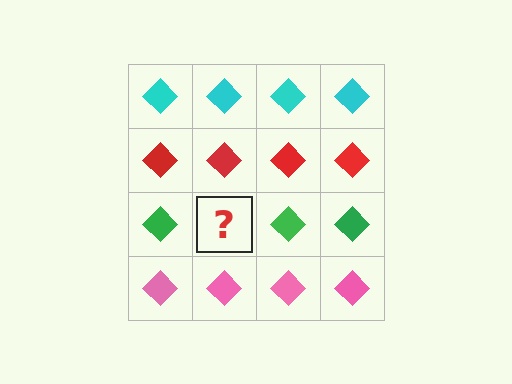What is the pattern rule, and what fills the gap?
The rule is that each row has a consistent color. The gap should be filled with a green diamond.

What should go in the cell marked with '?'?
The missing cell should contain a green diamond.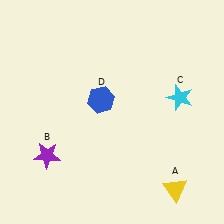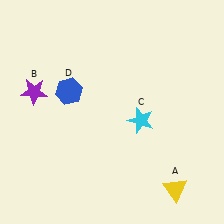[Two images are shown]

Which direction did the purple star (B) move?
The purple star (B) moved up.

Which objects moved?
The objects that moved are: the purple star (B), the cyan star (C), the blue hexagon (D).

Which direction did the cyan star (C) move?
The cyan star (C) moved left.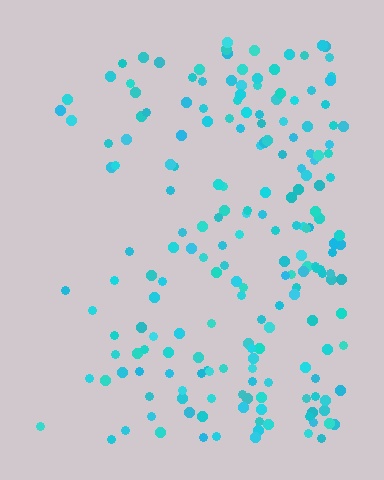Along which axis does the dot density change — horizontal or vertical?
Horizontal.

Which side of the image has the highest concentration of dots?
The right.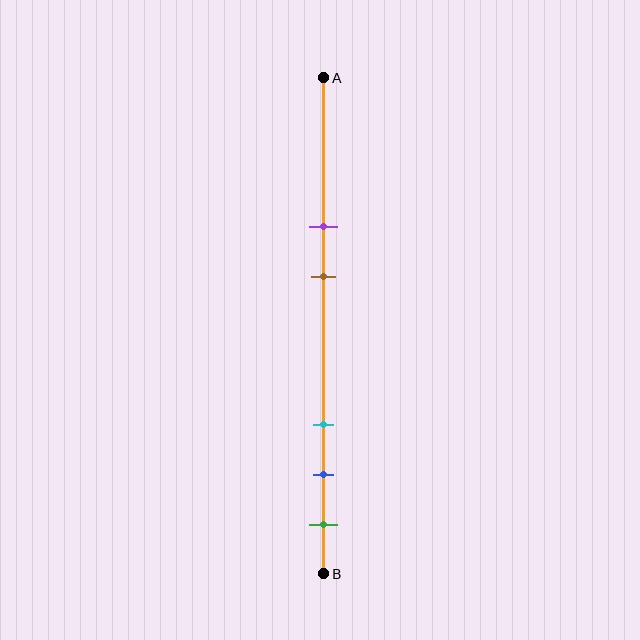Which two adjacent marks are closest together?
The blue and green marks are the closest adjacent pair.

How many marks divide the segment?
There are 5 marks dividing the segment.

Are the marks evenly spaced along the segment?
No, the marks are not evenly spaced.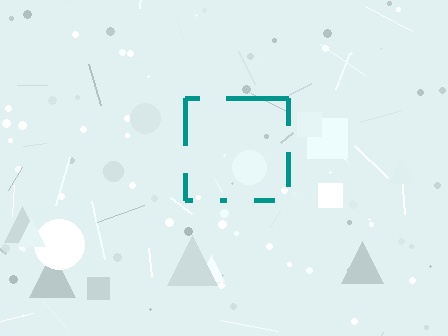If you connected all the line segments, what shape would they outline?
They would outline a square.